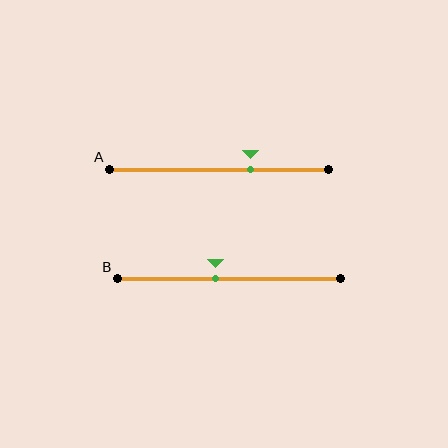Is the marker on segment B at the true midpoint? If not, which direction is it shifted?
No, the marker on segment B is shifted to the left by about 6% of the segment length.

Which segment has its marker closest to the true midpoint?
Segment B has its marker closest to the true midpoint.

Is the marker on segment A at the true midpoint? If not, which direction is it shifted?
No, the marker on segment A is shifted to the right by about 15% of the segment length.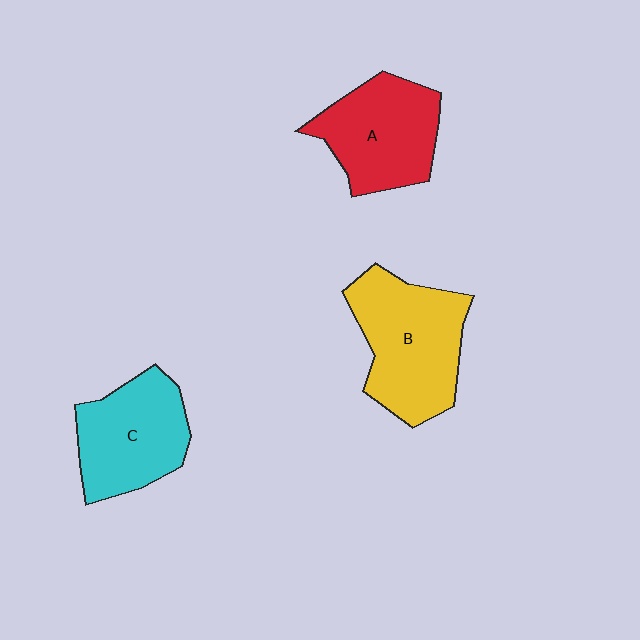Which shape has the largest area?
Shape B (yellow).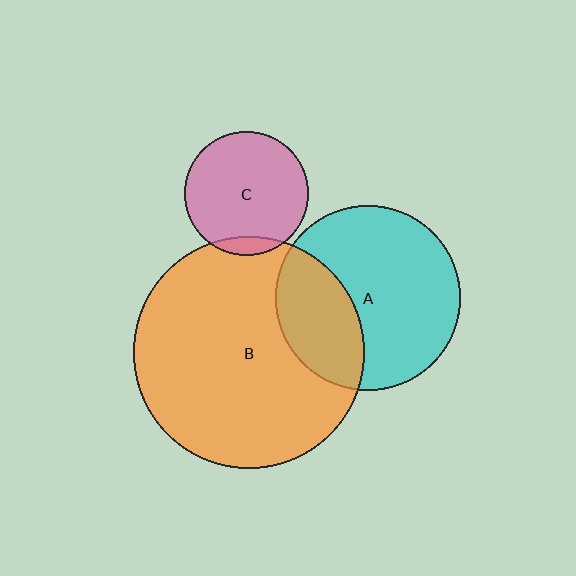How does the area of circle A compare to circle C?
Approximately 2.2 times.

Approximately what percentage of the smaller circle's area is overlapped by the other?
Approximately 10%.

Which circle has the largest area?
Circle B (orange).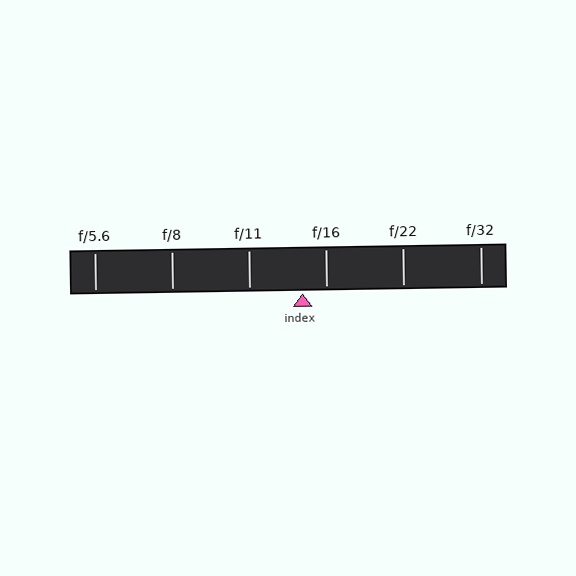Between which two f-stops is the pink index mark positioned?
The index mark is between f/11 and f/16.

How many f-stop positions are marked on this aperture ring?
There are 6 f-stop positions marked.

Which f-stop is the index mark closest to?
The index mark is closest to f/16.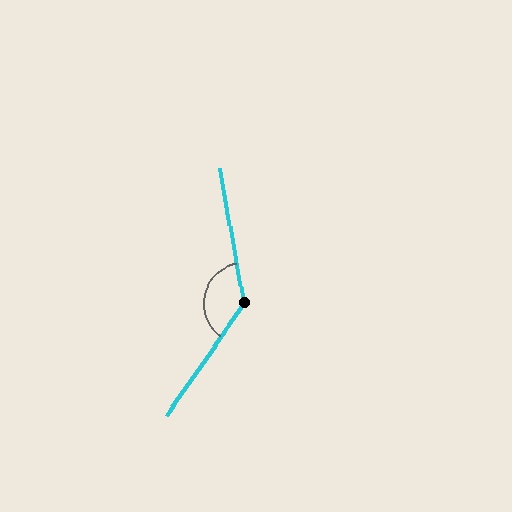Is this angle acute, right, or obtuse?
It is obtuse.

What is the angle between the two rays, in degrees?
Approximately 135 degrees.